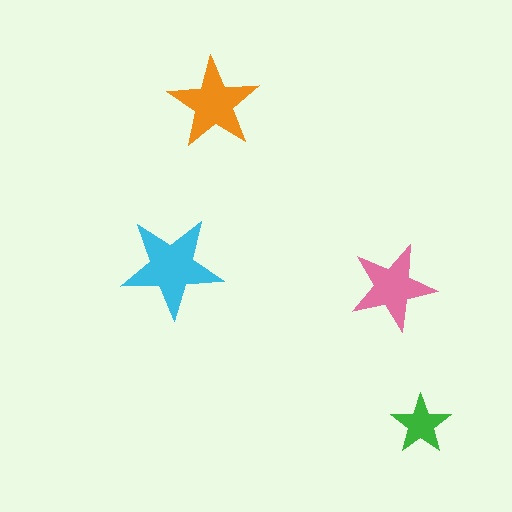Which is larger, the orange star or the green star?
The orange one.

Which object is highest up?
The orange star is topmost.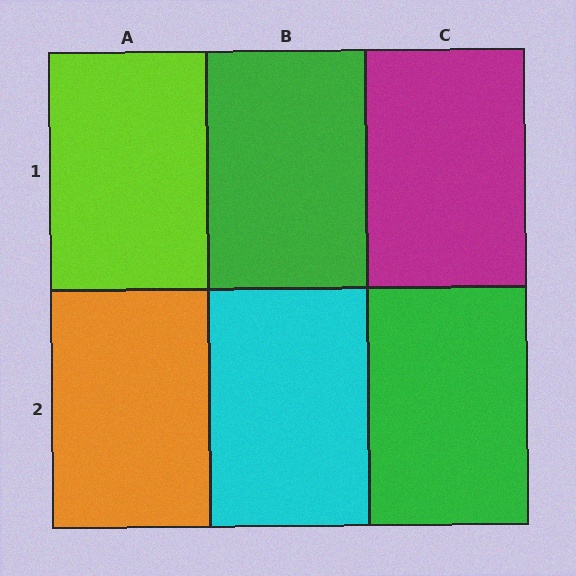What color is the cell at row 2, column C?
Green.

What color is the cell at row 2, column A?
Orange.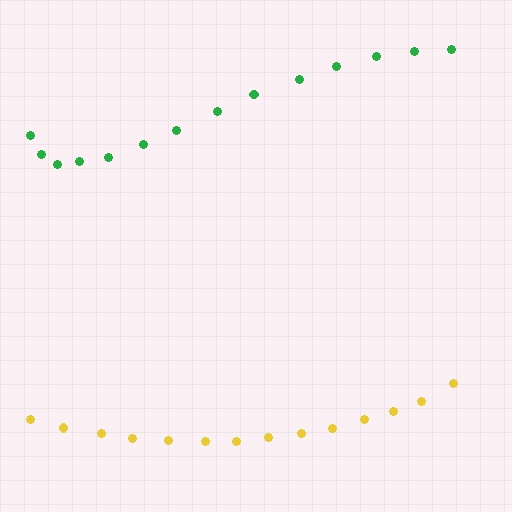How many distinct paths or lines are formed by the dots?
There are 2 distinct paths.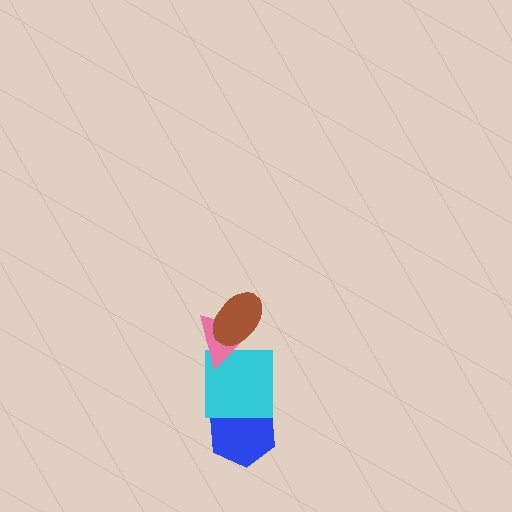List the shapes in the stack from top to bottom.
From top to bottom: the brown ellipse, the pink triangle, the cyan square, the blue hexagon.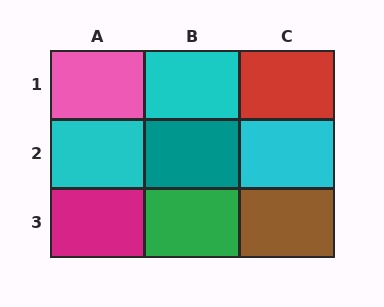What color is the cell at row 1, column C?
Red.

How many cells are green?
1 cell is green.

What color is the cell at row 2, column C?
Cyan.